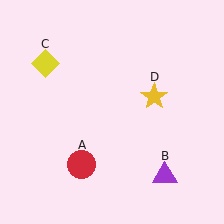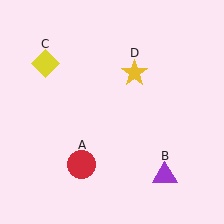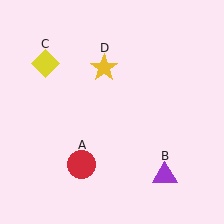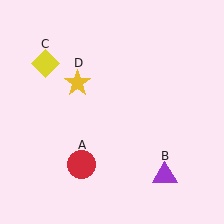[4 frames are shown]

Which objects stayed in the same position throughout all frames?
Red circle (object A) and purple triangle (object B) and yellow diamond (object C) remained stationary.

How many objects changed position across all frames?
1 object changed position: yellow star (object D).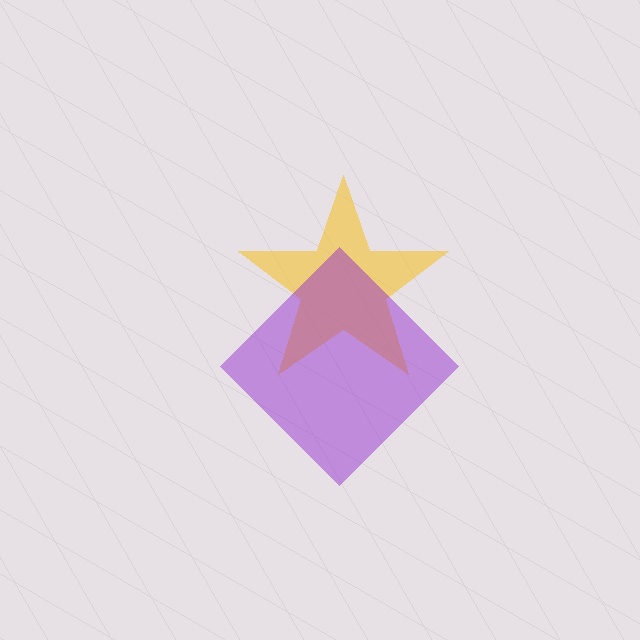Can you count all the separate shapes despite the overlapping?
Yes, there are 2 separate shapes.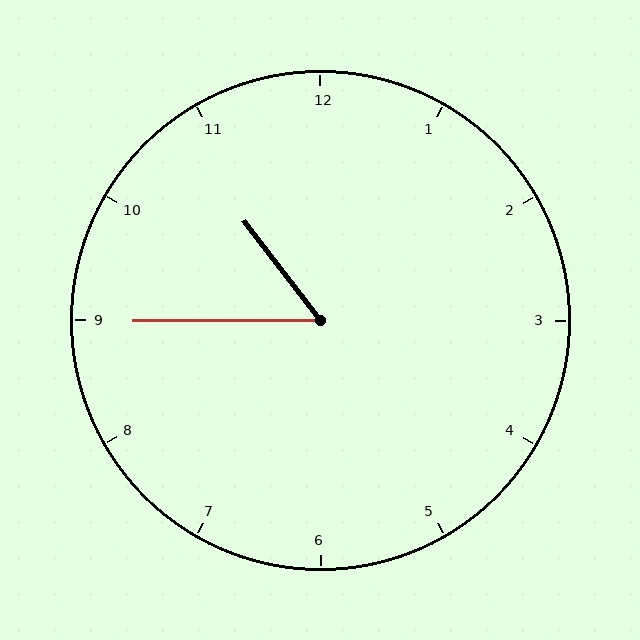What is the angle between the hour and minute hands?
Approximately 52 degrees.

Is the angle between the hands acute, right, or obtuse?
It is acute.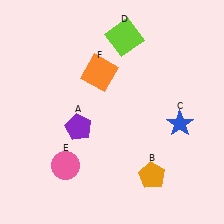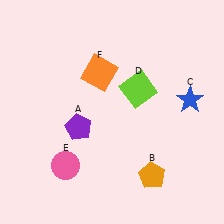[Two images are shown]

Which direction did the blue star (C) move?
The blue star (C) moved up.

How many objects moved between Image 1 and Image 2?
2 objects moved between the two images.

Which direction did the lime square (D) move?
The lime square (D) moved down.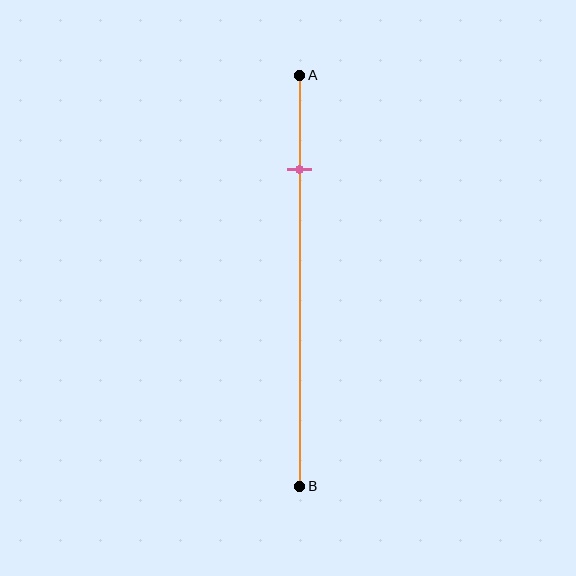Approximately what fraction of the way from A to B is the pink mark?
The pink mark is approximately 25% of the way from A to B.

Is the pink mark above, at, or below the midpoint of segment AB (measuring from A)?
The pink mark is above the midpoint of segment AB.